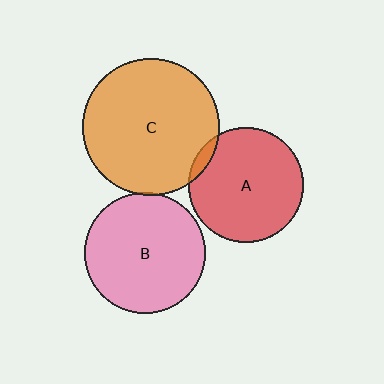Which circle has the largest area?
Circle C (orange).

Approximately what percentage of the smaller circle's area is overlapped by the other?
Approximately 5%.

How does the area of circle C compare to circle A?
Approximately 1.4 times.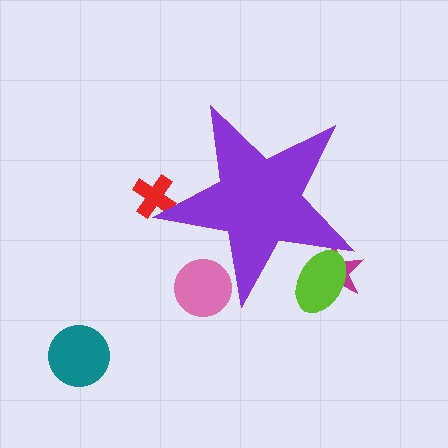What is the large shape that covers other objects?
A purple star.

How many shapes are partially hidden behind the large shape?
4 shapes are partially hidden.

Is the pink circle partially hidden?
Yes, the pink circle is partially hidden behind the purple star.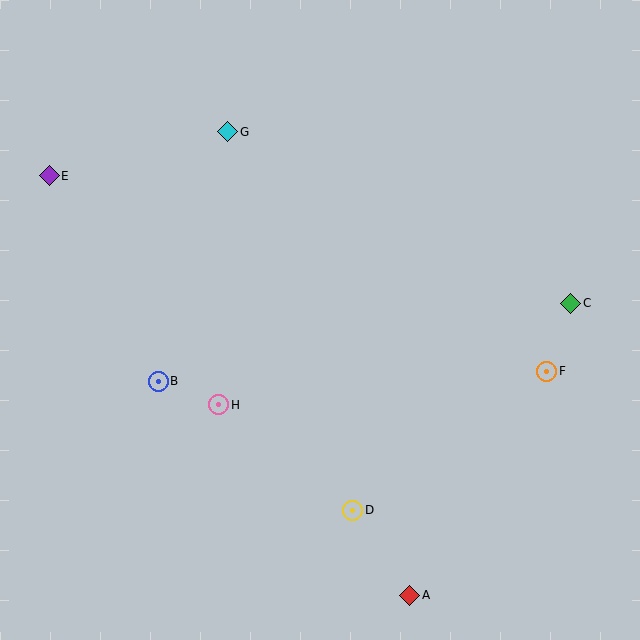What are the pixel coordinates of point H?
Point H is at (219, 405).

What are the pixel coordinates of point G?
Point G is at (228, 132).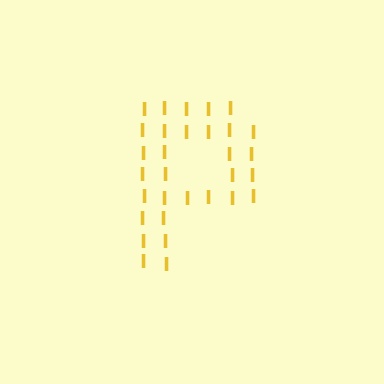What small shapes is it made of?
It is made of small letter I's.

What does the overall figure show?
The overall figure shows the letter P.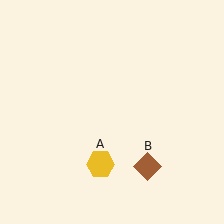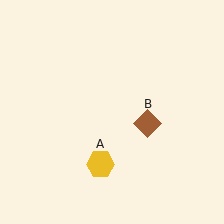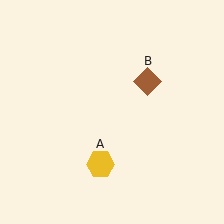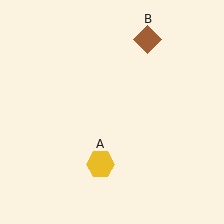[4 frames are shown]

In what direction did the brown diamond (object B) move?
The brown diamond (object B) moved up.